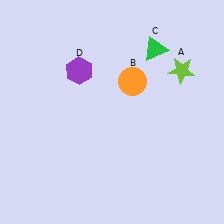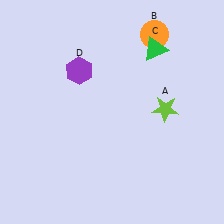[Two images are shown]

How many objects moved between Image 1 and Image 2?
2 objects moved between the two images.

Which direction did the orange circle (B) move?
The orange circle (B) moved up.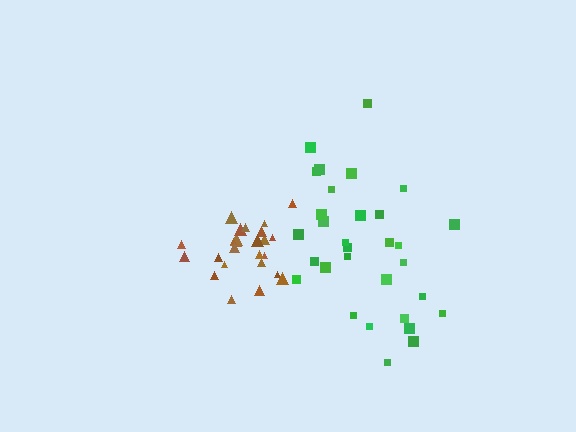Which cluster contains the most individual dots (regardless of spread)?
Green (31).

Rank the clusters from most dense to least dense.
brown, green.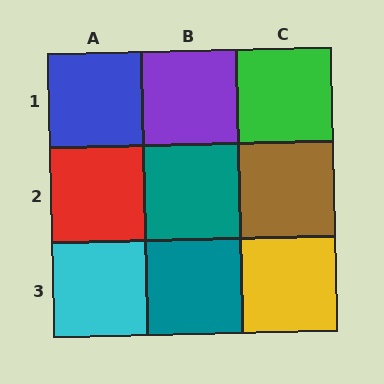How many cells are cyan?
1 cell is cyan.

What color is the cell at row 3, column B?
Teal.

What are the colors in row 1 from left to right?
Blue, purple, green.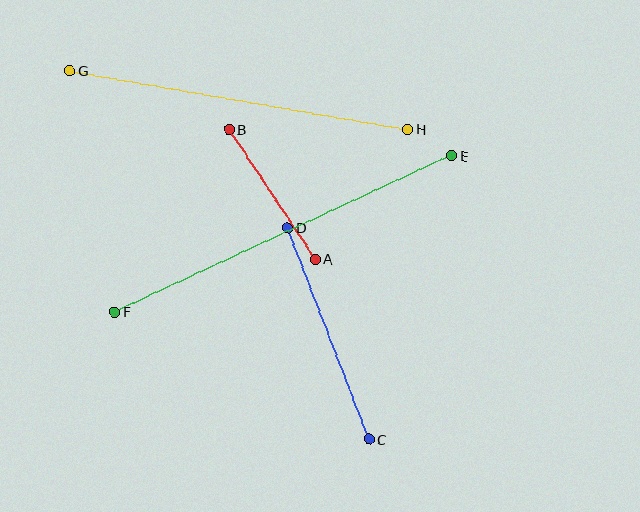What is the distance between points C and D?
The distance is approximately 227 pixels.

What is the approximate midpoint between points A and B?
The midpoint is at approximately (272, 194) pixels.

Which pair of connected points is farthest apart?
Points E and F are farthest apart.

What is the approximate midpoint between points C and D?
The midpoint is at approximately (328, 334) pixels.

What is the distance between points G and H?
The distance is approximately 343 pixels.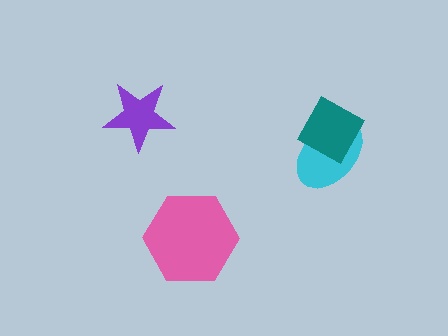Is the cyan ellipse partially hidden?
Yes, it is partially covered by another shape.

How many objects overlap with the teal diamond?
1 object overlaps with the teal diamond.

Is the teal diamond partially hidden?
No, no other shape covers it.